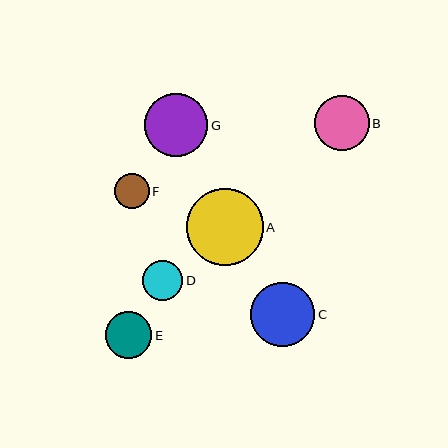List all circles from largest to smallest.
From largest to smallest: A, C, G, B, E, D, F.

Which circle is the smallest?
Circle F is the smallest with a size of approximately 35 pixels.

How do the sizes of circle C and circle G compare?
Circle C and circle G are approximately the same size.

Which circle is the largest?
Circle A is the largest with a size of approximately 76 pixels.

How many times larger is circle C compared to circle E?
Circle C is approximately 1.4 times the size of circle E.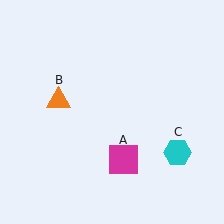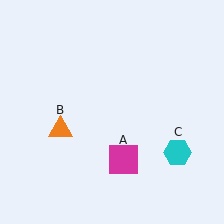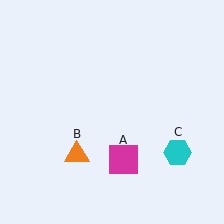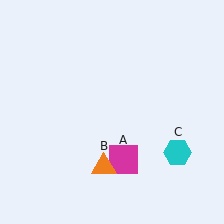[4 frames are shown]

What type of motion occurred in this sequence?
The orange triangle (object B) rotated counterclockwise around the center of the scene.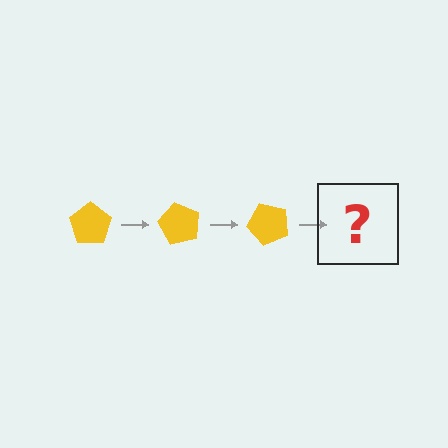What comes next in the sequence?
The next element should be a yellow pentagon rotated 180 degrees.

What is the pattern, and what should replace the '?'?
The pattern is that the pentagon rotates 60 degrees each step. The '?' should be a yellow pentagon rotated 180 degrees.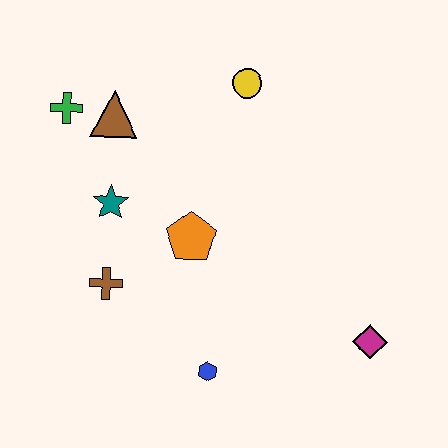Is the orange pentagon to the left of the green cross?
No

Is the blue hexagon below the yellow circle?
Yes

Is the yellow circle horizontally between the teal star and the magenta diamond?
Yes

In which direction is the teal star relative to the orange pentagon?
The teal star is to the left of the orange pentagon.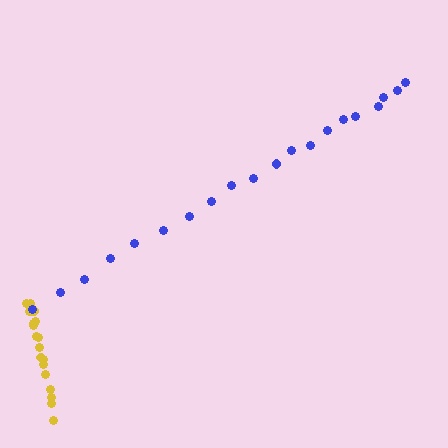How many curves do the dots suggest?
There are 2 distinct paths.